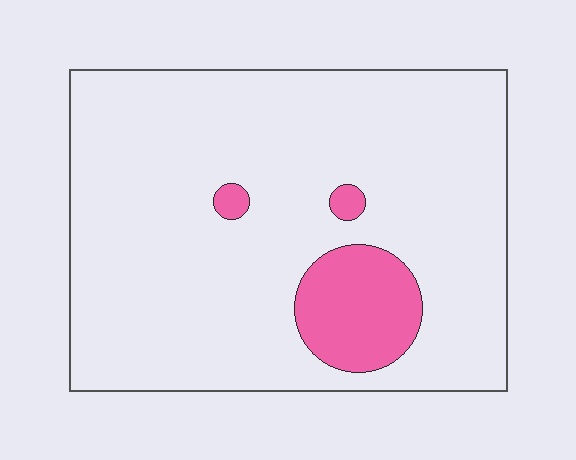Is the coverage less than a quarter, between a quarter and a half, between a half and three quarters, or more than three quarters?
Less than a quarter.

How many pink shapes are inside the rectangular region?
3.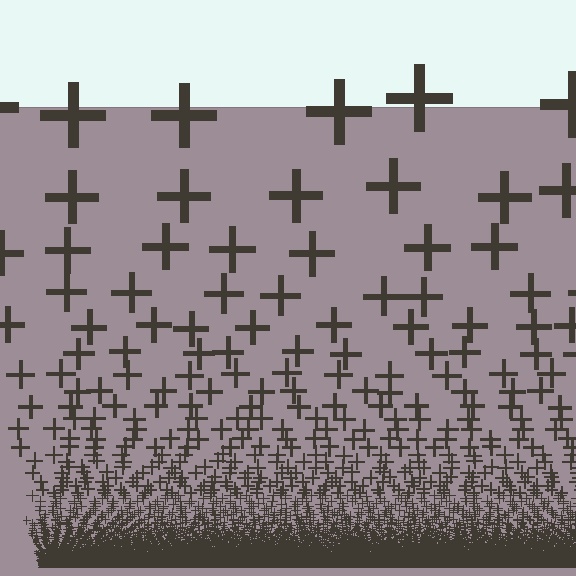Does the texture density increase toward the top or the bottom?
Density increases toward the bottom.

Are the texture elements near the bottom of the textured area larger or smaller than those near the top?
Smaller. The gradient is inverted — elements near the bottom are smaller and denser.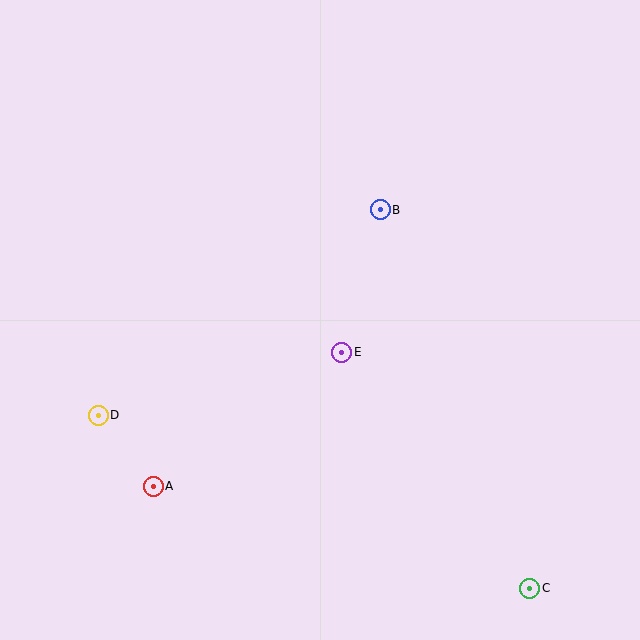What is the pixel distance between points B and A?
The distance between B and A is 358 pixels.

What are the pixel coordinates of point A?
Point A is at (153, 486).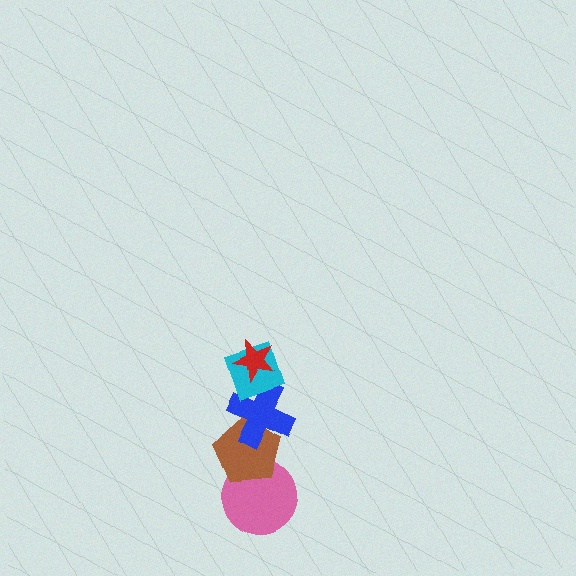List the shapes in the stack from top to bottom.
From top to bottom: the red star, the cyan diamond, the blue cross, the brown pentagon, the pink circle.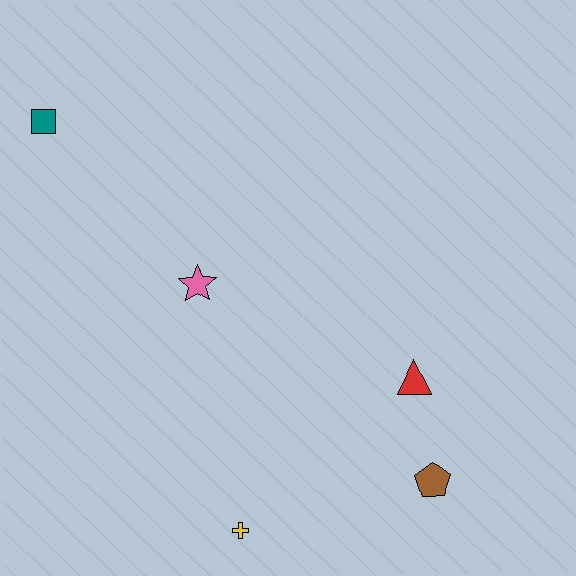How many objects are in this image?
There are 5 objects.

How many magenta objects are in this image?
There are no magenta objects.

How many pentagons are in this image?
There is 1 pentagon.